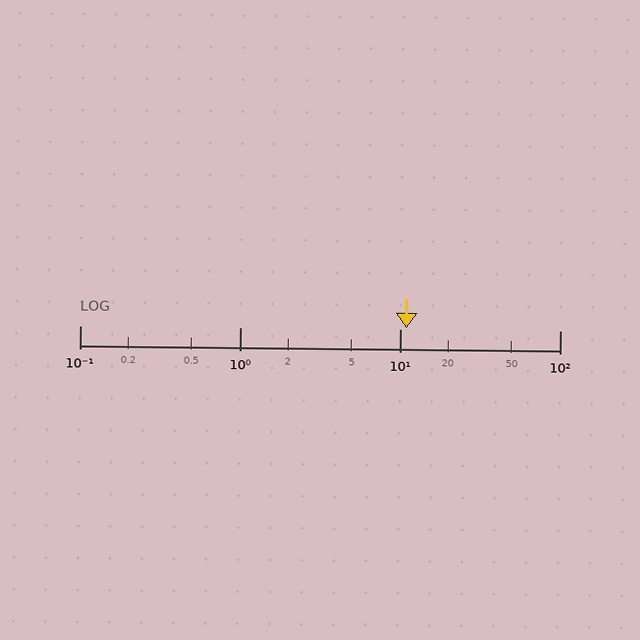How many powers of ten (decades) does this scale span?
The scale spans 3 decades, from 0.1 to 100.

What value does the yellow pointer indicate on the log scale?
The pointer indicates approximately 11.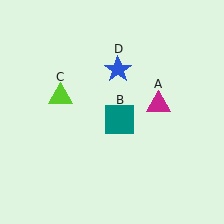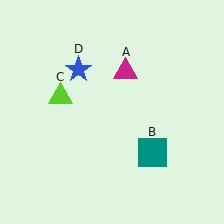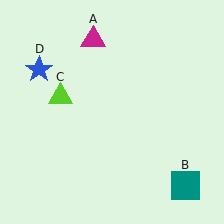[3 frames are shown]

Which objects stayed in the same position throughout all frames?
Lime triangle (object C) remained stationary.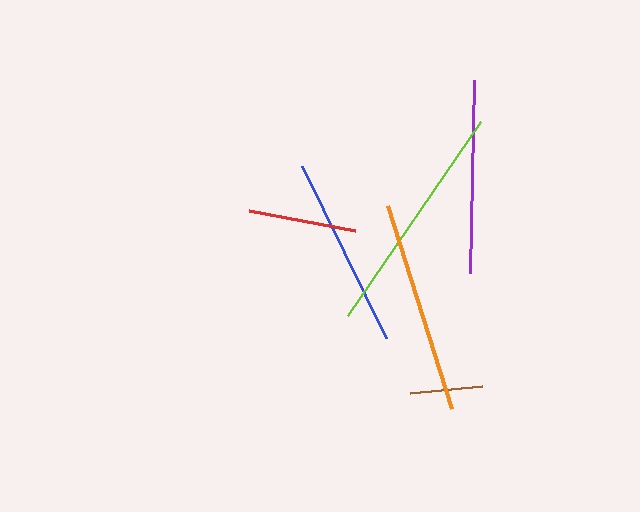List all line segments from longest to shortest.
From longest to shortest: lime, orange, purple, blue, red, brown.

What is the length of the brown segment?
The brown segment is approximately 72 pixels long.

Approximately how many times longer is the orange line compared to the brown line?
The orange line is approximately 2.9 times the length of the brown line.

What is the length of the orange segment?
The orange segment is approximately 213 pixels long.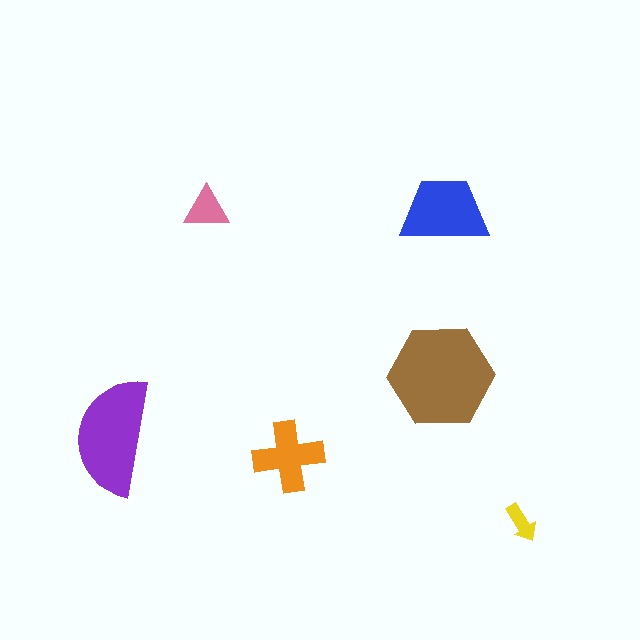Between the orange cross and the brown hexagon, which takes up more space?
The brown hexagon.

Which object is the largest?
The brown hexagon.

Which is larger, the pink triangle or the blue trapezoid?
The blue trapezoid.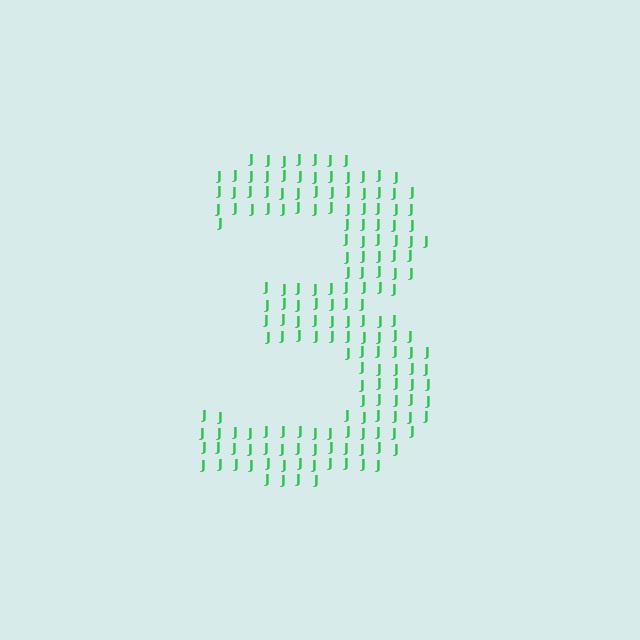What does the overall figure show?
The overall figure shows the digit 3.